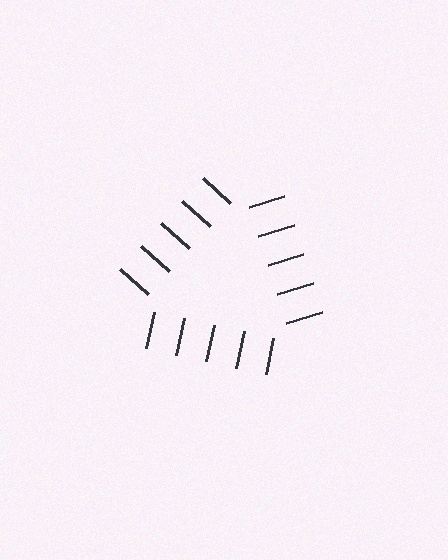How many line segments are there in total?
15 — 5 along each of the 3 edges.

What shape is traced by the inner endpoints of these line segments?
An illusory triangle — the line segments terminate on its edges but no continuous stroke is drawn.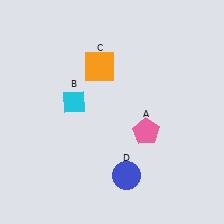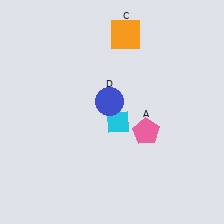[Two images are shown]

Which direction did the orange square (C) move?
The orange square (C) moved up.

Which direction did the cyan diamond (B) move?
The cyan diamond (B) moved right.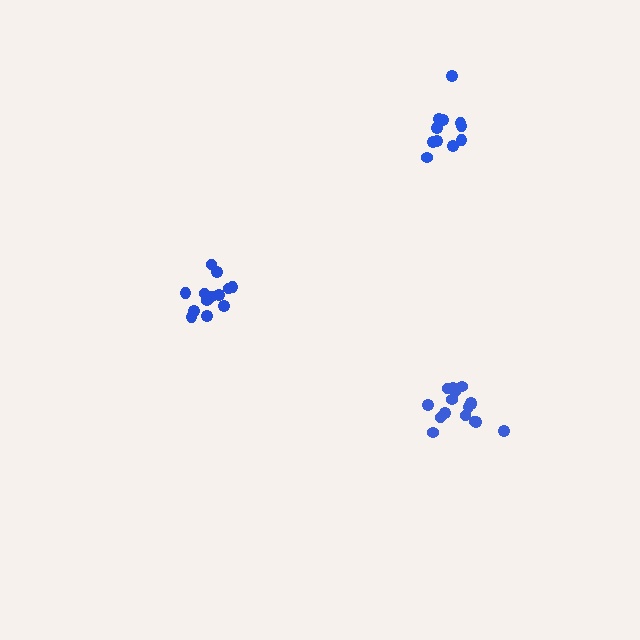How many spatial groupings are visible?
There are 3 spatial groupings.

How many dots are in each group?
Group 1: 13 dots, Group 2: 16 dots, Group 3: 11 dots (40 total).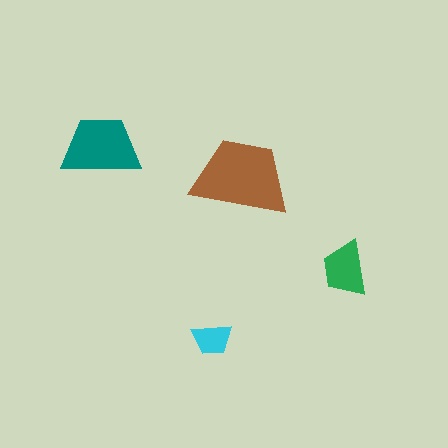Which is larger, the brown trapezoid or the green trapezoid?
The brown one.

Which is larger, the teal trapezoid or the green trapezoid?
The teal one.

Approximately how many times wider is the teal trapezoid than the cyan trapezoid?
About 2 times wider.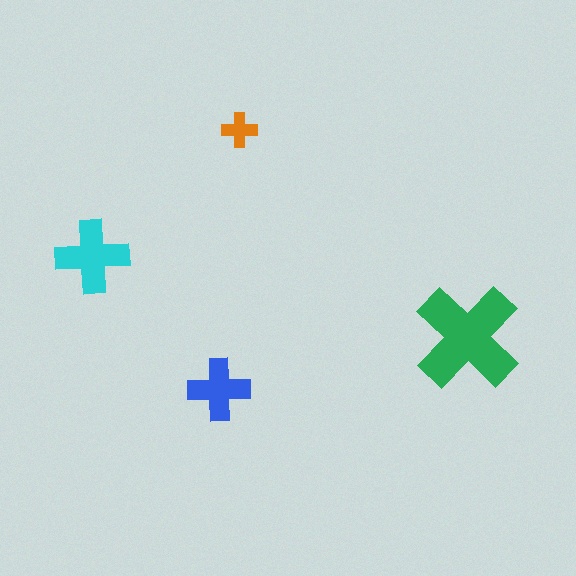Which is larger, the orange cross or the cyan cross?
The cyan one.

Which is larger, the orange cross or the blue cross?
The blue one.